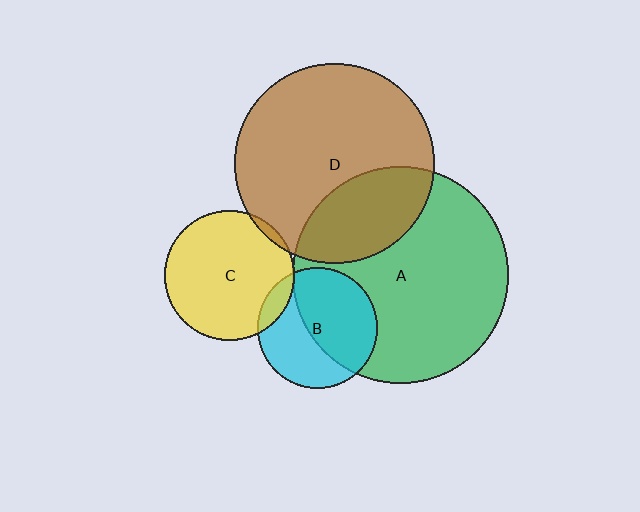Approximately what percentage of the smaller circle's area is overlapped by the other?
Approximately 5%.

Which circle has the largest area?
Circle A (green).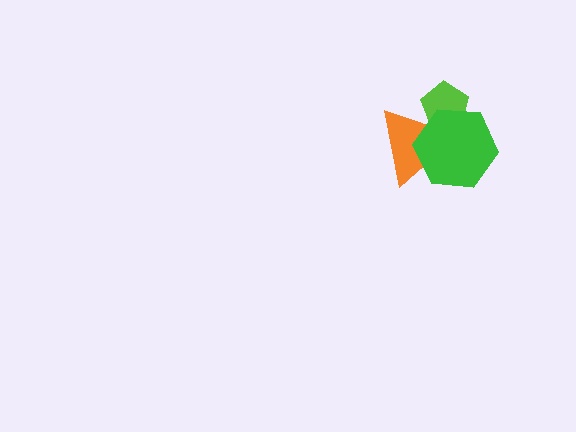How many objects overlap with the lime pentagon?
2 objects overlap with the lime pentagon.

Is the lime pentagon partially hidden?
Yes, it is partially covered by another shape.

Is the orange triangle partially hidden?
Yes, it is partially covered by another shape.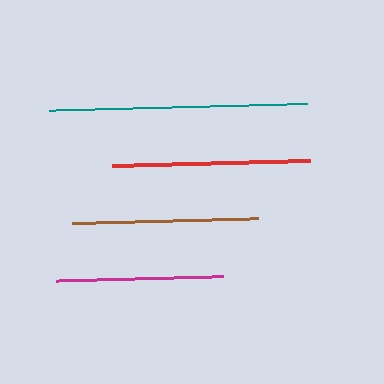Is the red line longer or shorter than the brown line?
The red line is longer than the brown line.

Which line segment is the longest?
The teal line is the longest at approximately 258 pixels.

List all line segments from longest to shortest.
From longest to shortest: teal, red, brown, magenta.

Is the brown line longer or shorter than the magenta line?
The brown line is longer than the magenta line.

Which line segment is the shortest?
The magenta line is the shortest at approximately 167 pixels.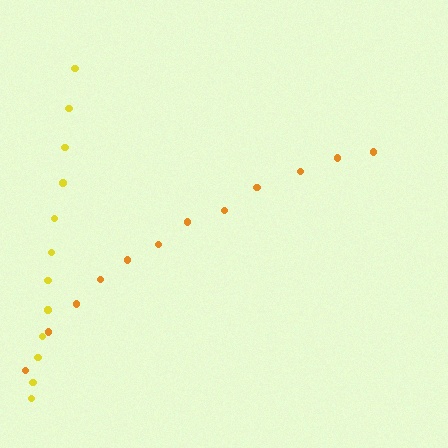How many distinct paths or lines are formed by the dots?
There are 2 distinct paths.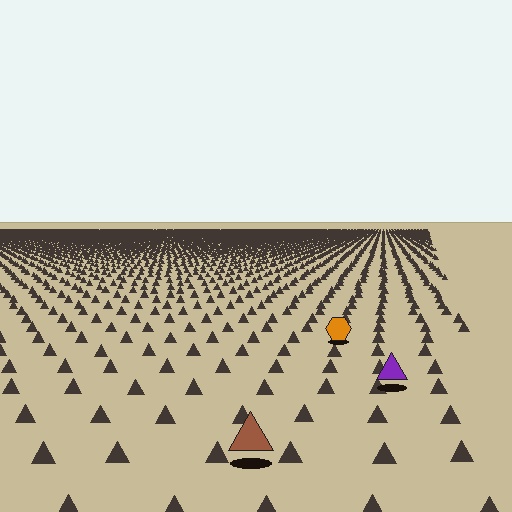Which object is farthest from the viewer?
The orange hexagon is farthest from the viewer. It appears smaller and the ground texture around it is denser.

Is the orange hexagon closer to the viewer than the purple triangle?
No. The purple triangle is closer — you can tell from the texture gradient: the ground texture is coarser near it.